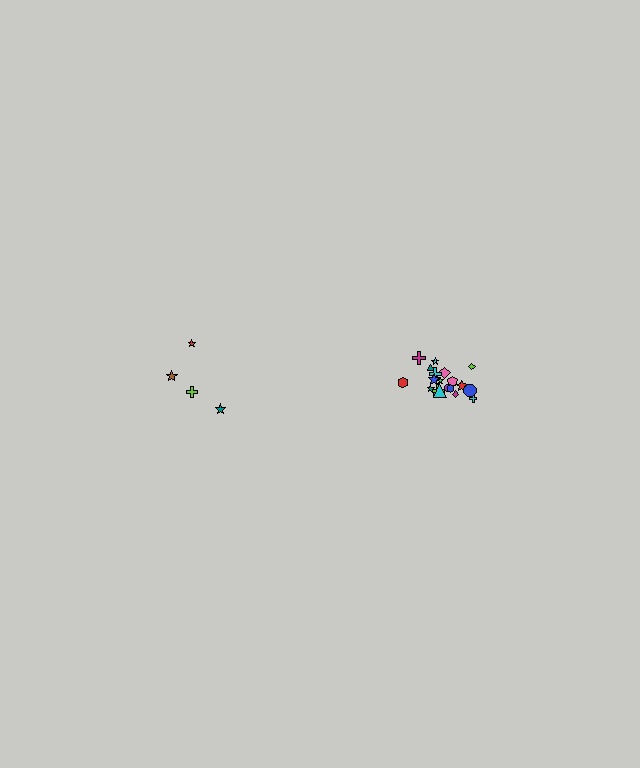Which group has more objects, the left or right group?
The right group.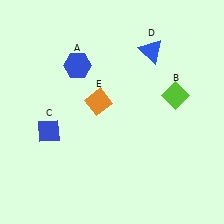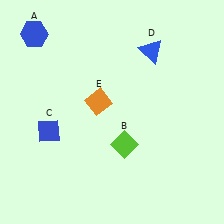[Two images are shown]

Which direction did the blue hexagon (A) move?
The blue hexagon (A) moved left.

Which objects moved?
The objects that moved are: the blue hexagon (A), the lime diamond (B).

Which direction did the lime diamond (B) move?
The lime diamond (B) moved left.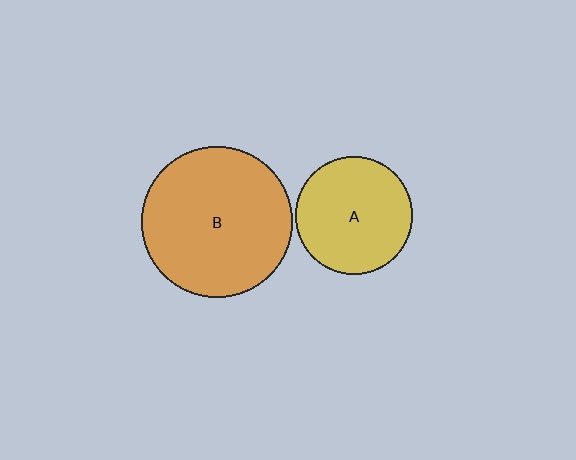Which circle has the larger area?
Circle B (orange).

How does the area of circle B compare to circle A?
Approximately 1.7 times.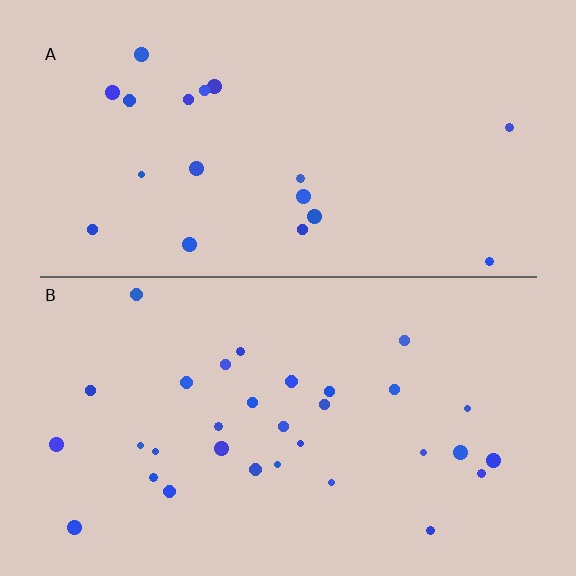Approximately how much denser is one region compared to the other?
Approximately 1.7× — region B over region A.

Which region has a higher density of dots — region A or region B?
B (the bottom).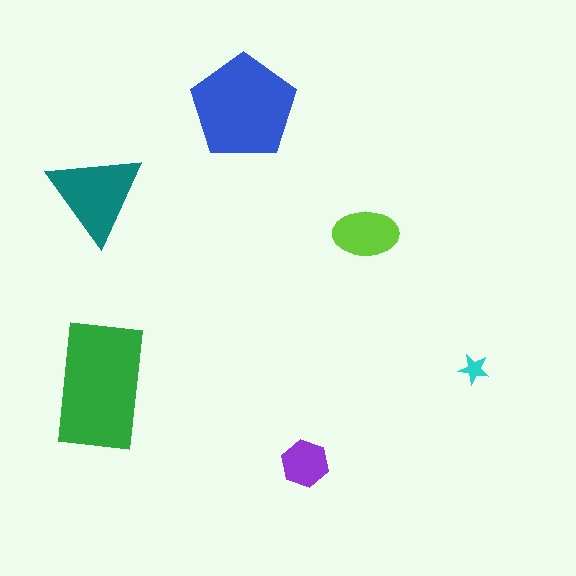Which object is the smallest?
The cyan star.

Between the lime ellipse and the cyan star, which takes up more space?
The lime ellipse.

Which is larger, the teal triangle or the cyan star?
The teal triangle.